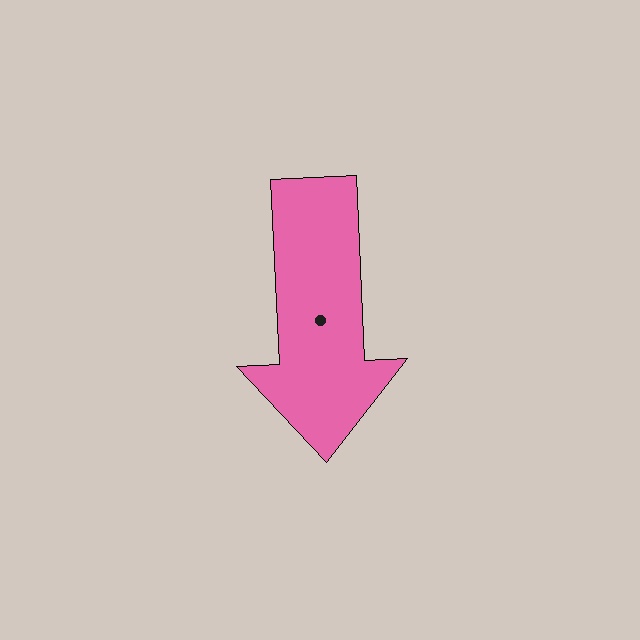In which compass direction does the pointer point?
South.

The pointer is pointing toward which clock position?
Roughly 6 o'clock.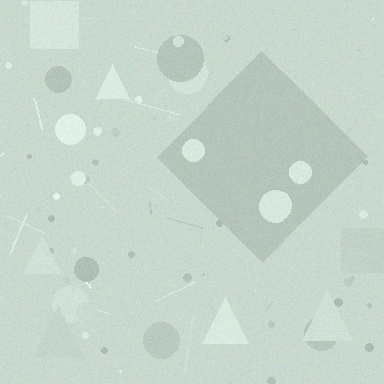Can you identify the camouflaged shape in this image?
The camouflaged shape is a diamond.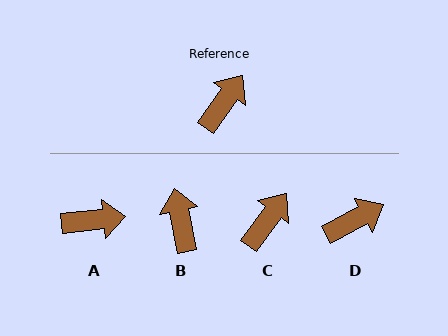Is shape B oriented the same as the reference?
No, it is off by about 46 degrees.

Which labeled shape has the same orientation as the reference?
C.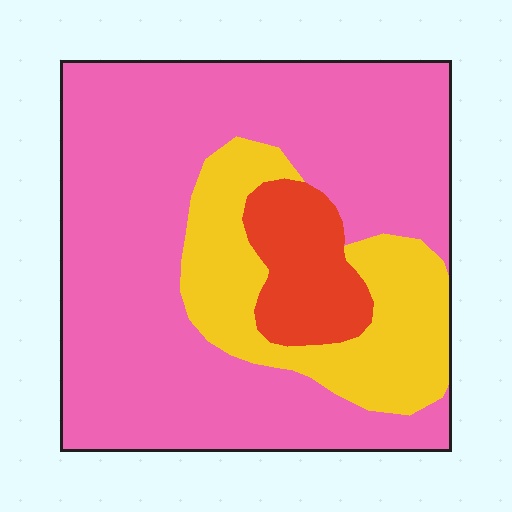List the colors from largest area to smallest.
From largest to smallest: pink, yellow, red.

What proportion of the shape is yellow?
Yellow takes up about one fifth (1/5) of the shape.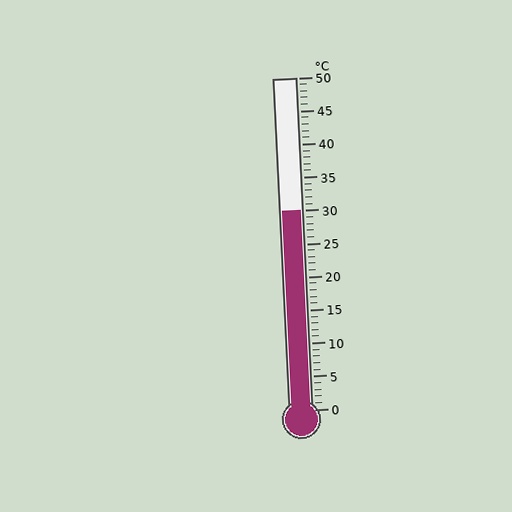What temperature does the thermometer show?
The thermometer shows approximately 30°C.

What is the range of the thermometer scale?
The thermometer scale ranges from 0°C to 50°C.